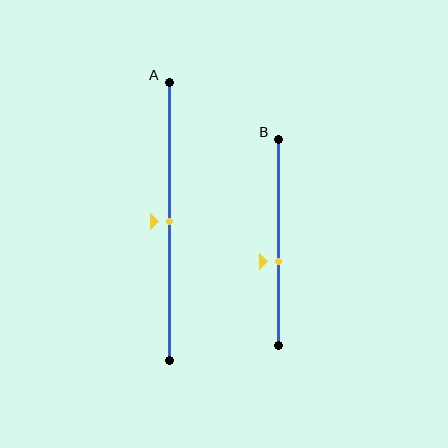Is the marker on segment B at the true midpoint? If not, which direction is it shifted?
No, the marker on segment B is shifted downward by about 9% of the segment length.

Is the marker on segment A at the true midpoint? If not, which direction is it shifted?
Yes, the marker on segment A is at the true midpoint.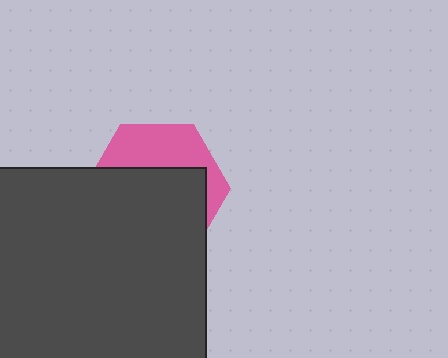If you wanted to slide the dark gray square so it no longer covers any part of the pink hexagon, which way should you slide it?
Slide it down — that is the most direct way to separate the two shapes.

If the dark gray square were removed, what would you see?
You would see the complete pink hexagon.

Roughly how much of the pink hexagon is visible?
A small part of it is visible (roughly 36%).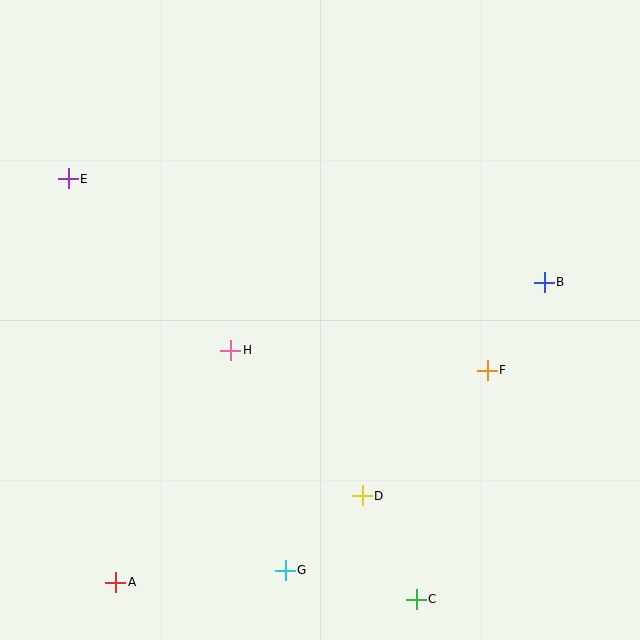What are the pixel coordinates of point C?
Point C is at (416, 599).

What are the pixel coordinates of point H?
Point H is at (231, 350).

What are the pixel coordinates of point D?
Point D is at (362, 496).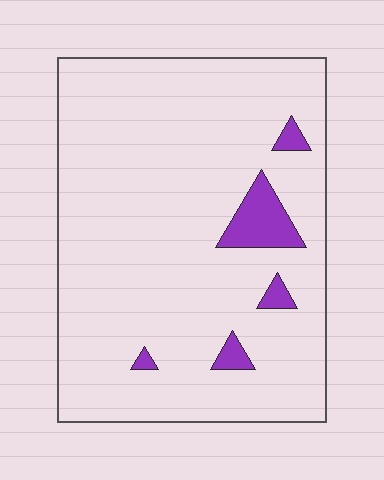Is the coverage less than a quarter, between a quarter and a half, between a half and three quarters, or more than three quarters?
Less than a quarter.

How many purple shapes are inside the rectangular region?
5.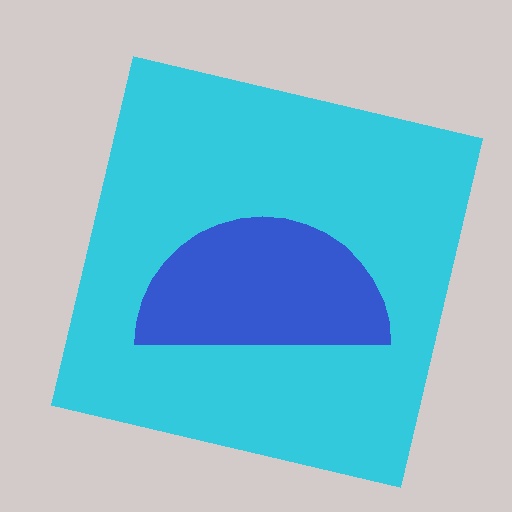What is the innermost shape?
The blue semicircle.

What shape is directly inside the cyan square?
The blue semicircle.